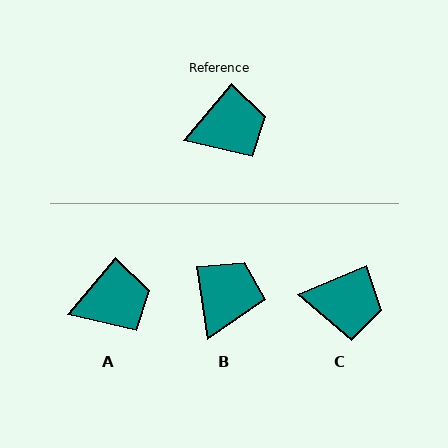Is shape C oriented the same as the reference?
No, it is off by about 28 degrees.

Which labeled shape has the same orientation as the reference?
A.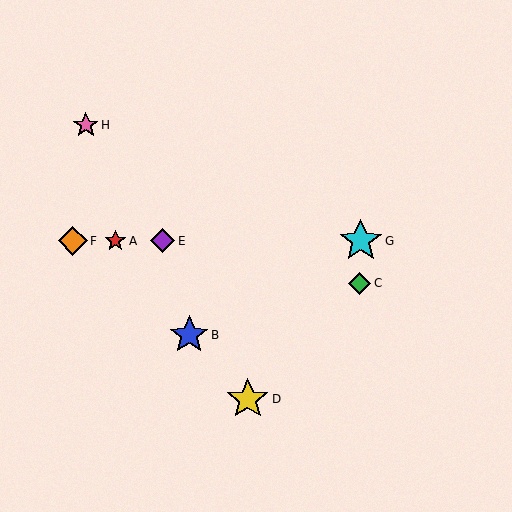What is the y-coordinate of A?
Object A is at y≈241.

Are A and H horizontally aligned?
No, A is at y≈241 and H is at y≈125.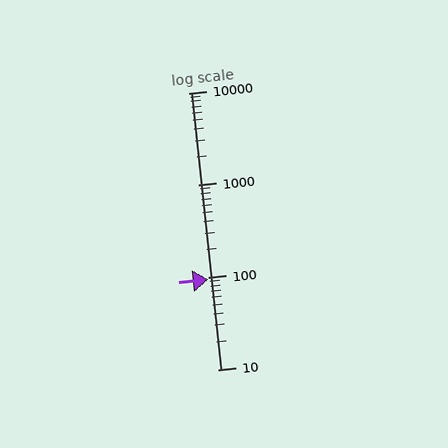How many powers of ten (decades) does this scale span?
The scale spans 3 decades, from 10 to 10000.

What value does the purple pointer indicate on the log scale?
The pointer indicates approximately 95.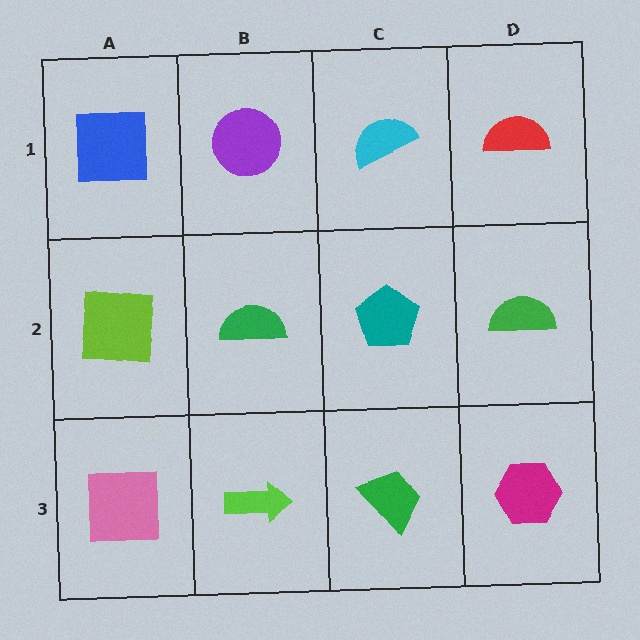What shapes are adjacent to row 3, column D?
A green semicircle (row 2, column D), a green trapezoid (row 3, column C).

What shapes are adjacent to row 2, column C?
A cyan semicircle (row 1, column C), a green trapezoid (row 3, column C), a green semicircle (row 2, column B), a green semicircle (row 2, column D).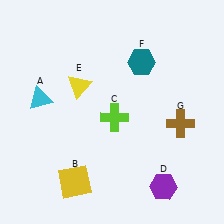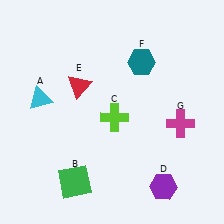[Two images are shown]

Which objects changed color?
B changed from yellow to green. E changed from yellow to red. G changed from brown to magenta.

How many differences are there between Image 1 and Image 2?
There are 3 differences between the two images.